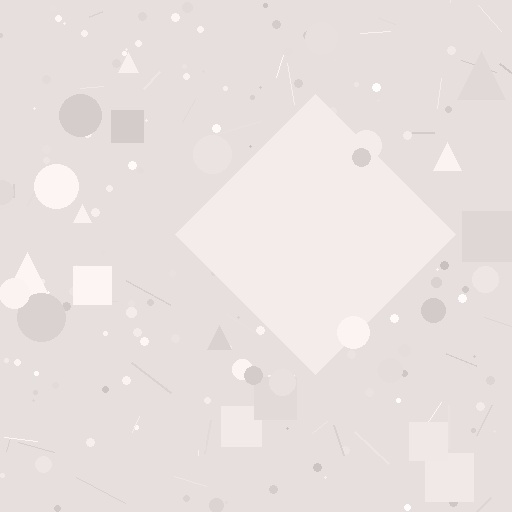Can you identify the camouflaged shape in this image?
The camouflaged shape is a diamond.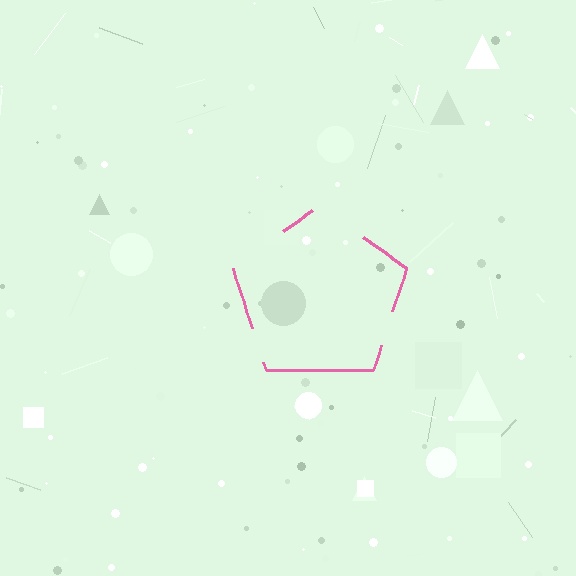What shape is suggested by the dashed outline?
The dashed outline suggests a pentagon.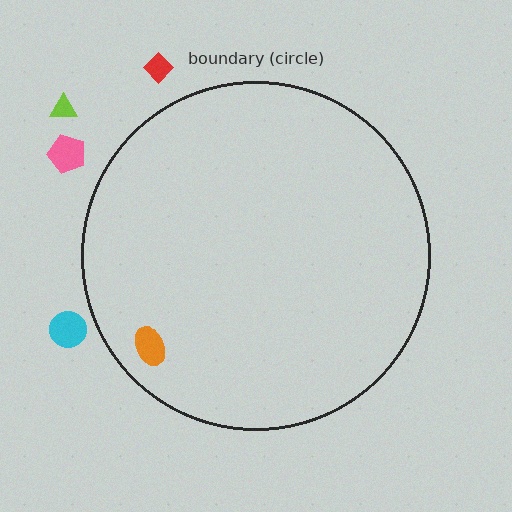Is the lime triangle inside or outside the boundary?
Outside.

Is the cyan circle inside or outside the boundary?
Outside.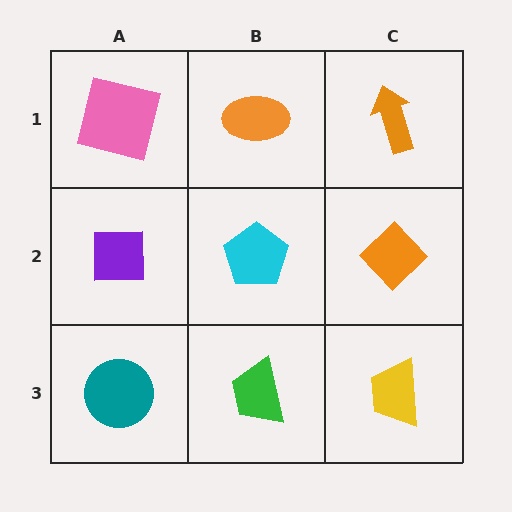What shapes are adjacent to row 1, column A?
A purple square (row 2, column A), an orange ellipse (row 1, column B).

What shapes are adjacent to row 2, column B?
An orange ellipse (row 1, column B), a green trapezoid (row 3, column B), a purple square (row 2, column A), an orange diamond (row 2, column C).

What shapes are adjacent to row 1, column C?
An orange diamond (row 2, column C), an orange ellipse (row 1, column B).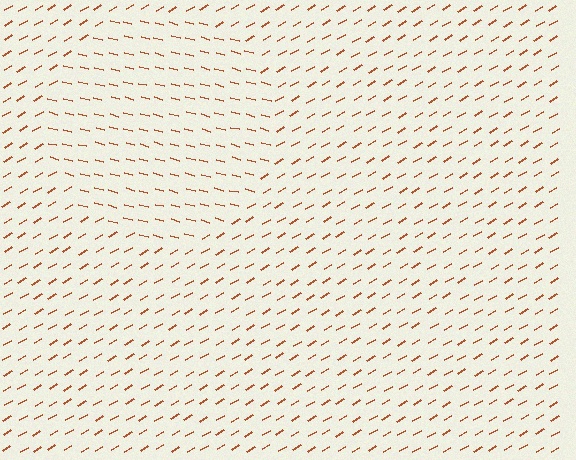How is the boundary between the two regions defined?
The boundary is defined purely by a change in line orientation (approximately 45 degrees difference). All lines are the same color and thickness.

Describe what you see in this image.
The image is filled with small brown line segments. A circle region in the image has lines oriented differently from the surrounding lines, creating a visible texture boundary.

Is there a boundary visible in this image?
Yes, there is a texture boundary formed by a change in line orientation.